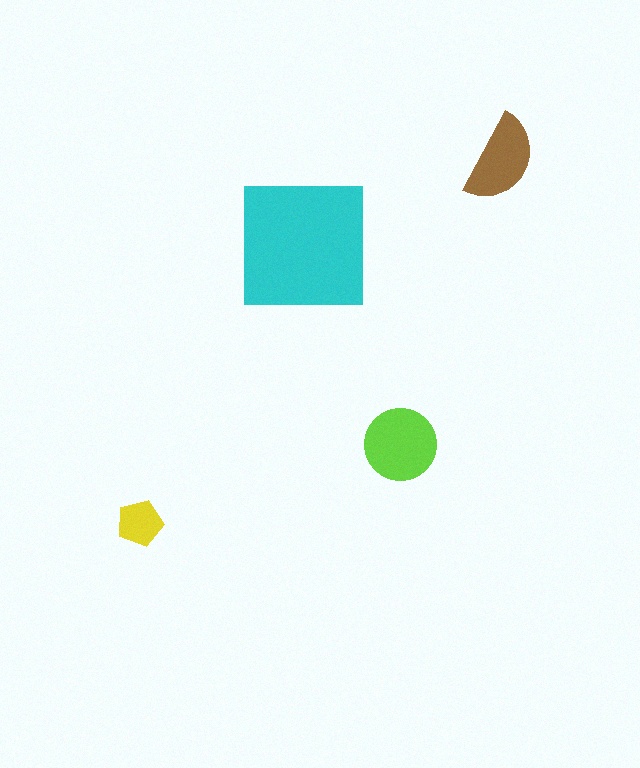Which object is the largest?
The cyan square.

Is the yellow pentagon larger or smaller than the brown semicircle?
Smaller.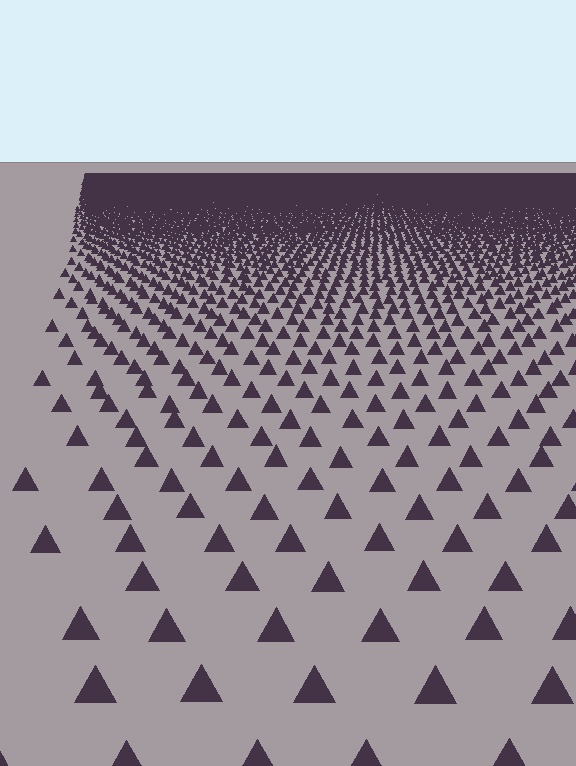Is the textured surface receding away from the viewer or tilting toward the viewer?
The surface is receding away from the viewer. Texture elements get smaller and denser toward the top.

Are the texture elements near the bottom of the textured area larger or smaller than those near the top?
Larger. Near the bottom, elements are closer to the viewer and appear at a bigger on-screen size.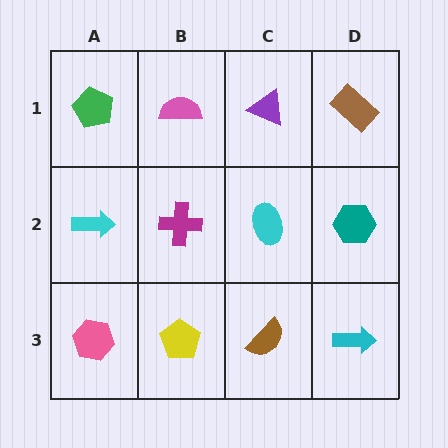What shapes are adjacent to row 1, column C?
A cyan ellipse (row 2, column C), a pink semicircle (row 1, column B), a brown rectangle (row 1, column D).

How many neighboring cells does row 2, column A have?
3.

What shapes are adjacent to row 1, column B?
A magenta cross (row 2, column B), a green pentagon (row 1, column A), a purple triangle (row 1, column C).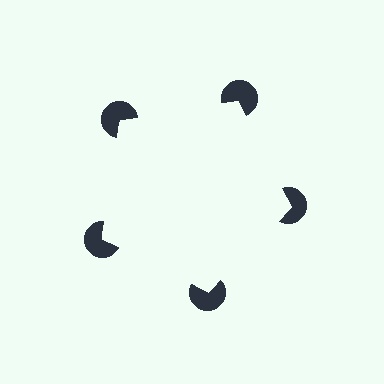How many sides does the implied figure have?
5 sides.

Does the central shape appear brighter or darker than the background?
It typically appears slightly brighter than the background, even though no actual brightness change is drawn.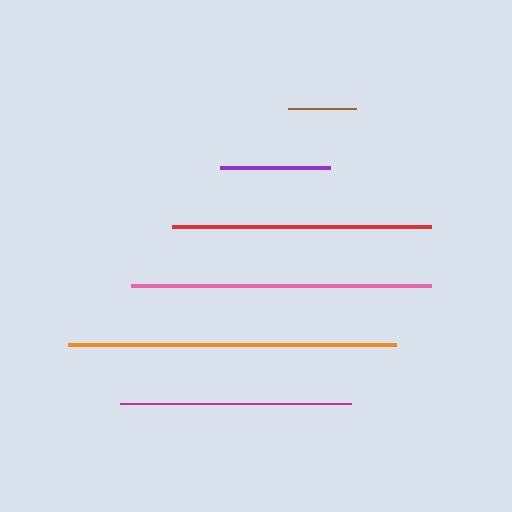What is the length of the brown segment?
The brown segment is approximately 68 pixels long.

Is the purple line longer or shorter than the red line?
The red line is longer than the purple line.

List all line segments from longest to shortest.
From longest to shortest: orange, pink, red, magenta, purple, brown.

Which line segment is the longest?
The orange line is the longest at approximately 328 pixels.